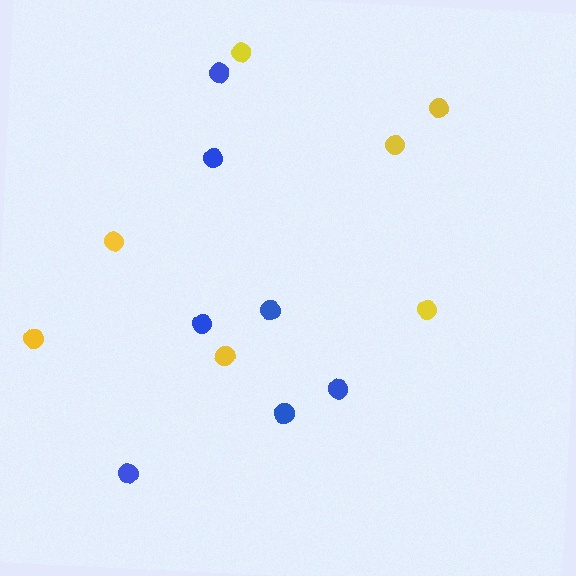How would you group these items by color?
There are 2 groups: one group of yellow circles (7) and one group of blue circles (7).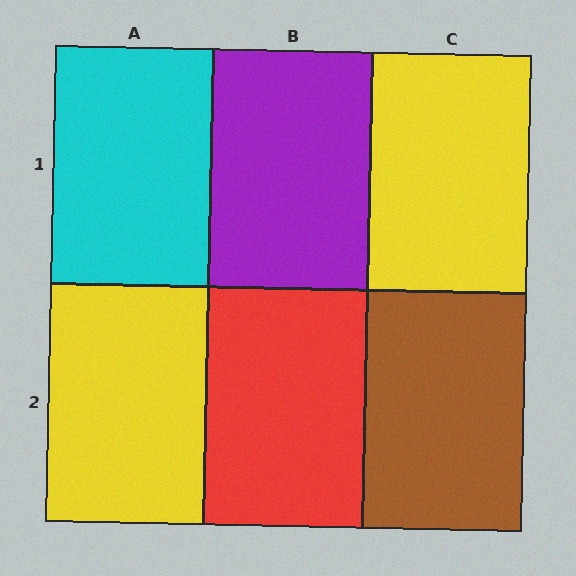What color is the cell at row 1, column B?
Purple.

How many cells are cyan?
1 cell is cyan.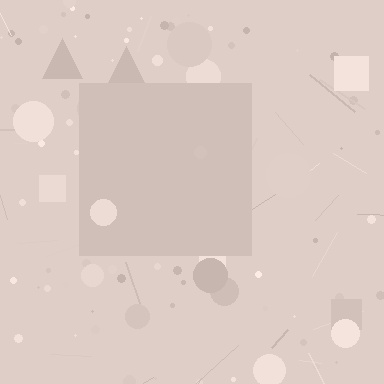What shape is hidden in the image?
A square is hidden in the image.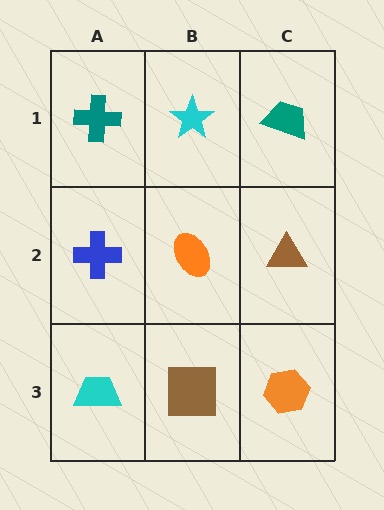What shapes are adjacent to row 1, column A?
A blue cross (row 2, column A), a cyan star (row 1, column B).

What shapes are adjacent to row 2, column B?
A cyan star (row 1, column B), a brown square (row 3, column B), a blue cross (row 2, column A), a brown triangle (row 2, column C).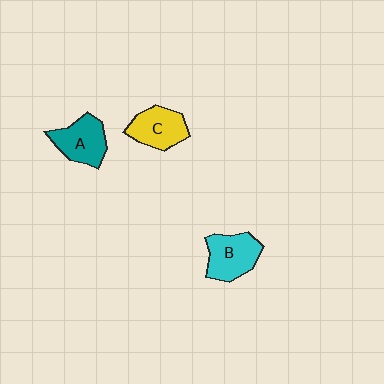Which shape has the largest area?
Shape B (cyan).